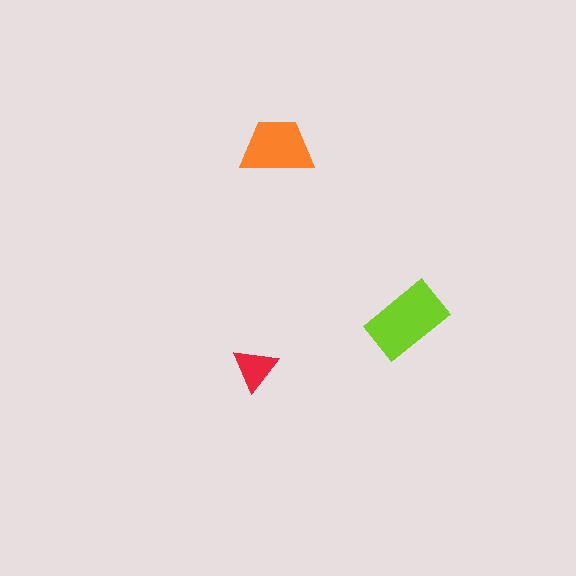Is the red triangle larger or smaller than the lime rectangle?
Smaller.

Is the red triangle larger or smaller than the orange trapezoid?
Smaller.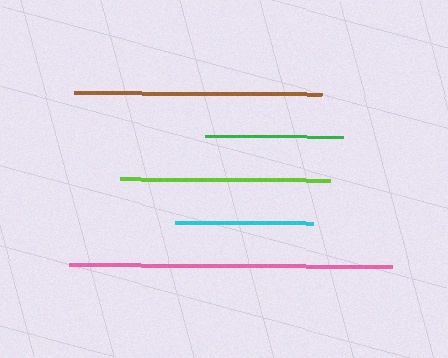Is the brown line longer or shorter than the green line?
The brown line is longer than the green line.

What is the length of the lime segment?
The lime segment is approximately 210 pixels long.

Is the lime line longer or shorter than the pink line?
The pink line is longer than the lime line.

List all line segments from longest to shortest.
From longest to shortest: pink, brown, lime, cyan, green.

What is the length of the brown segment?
The brown segment is approximately 248 pixels long.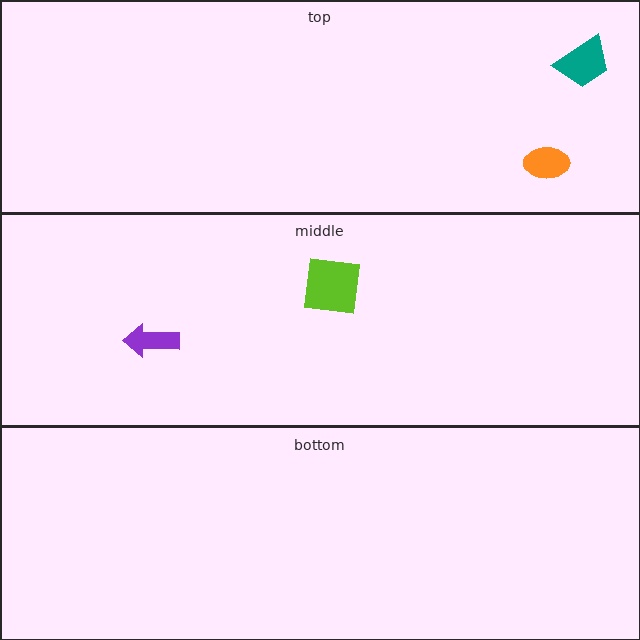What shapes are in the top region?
The orange ellipse, the teal trapezoid.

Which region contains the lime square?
The middle region.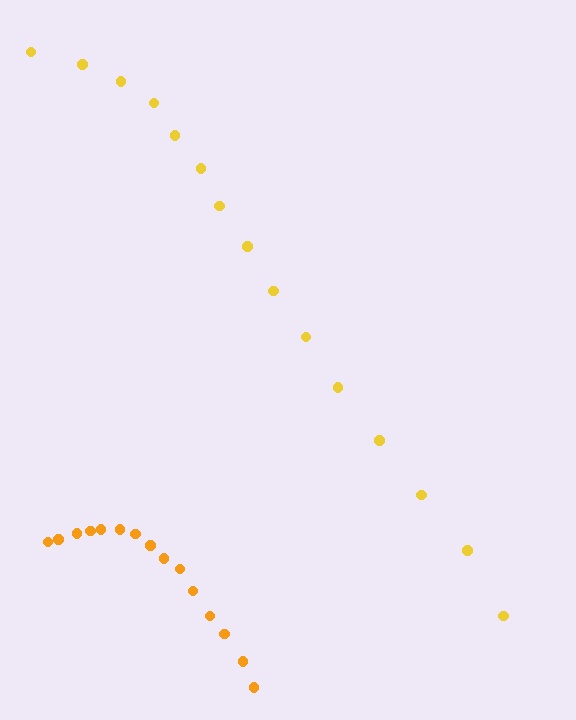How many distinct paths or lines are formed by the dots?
There are 2 distinct paths.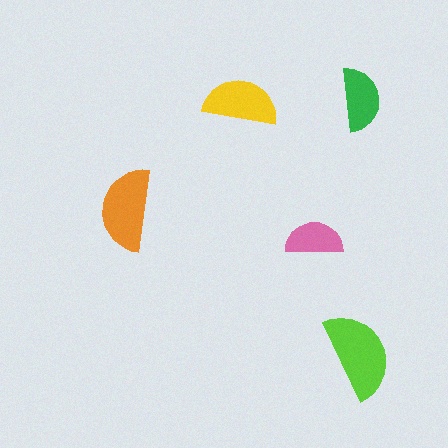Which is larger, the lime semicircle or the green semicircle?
The lime one.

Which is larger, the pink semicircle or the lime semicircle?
The lime one.